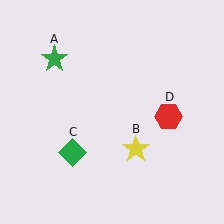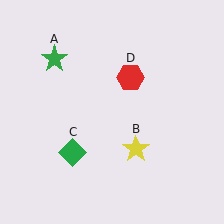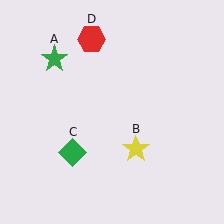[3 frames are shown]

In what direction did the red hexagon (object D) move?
The red hexagon (object D) moved up and to the left.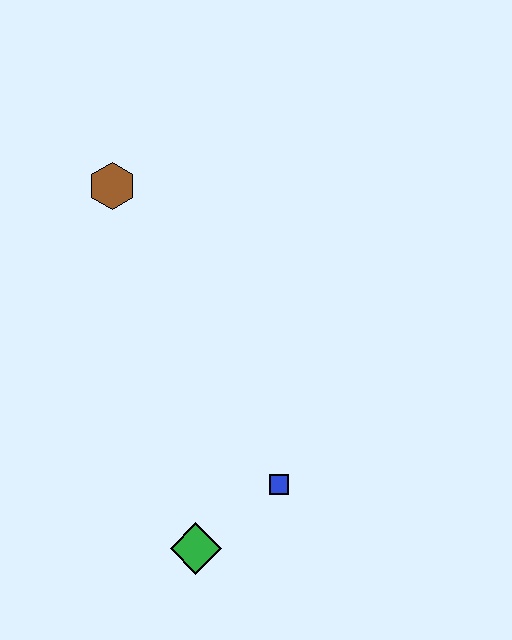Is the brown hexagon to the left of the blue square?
Yes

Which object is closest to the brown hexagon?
The blue square is closest to the brown hexagon.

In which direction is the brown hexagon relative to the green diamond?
The brown hexagon is above the green diamond.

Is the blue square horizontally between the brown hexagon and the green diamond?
No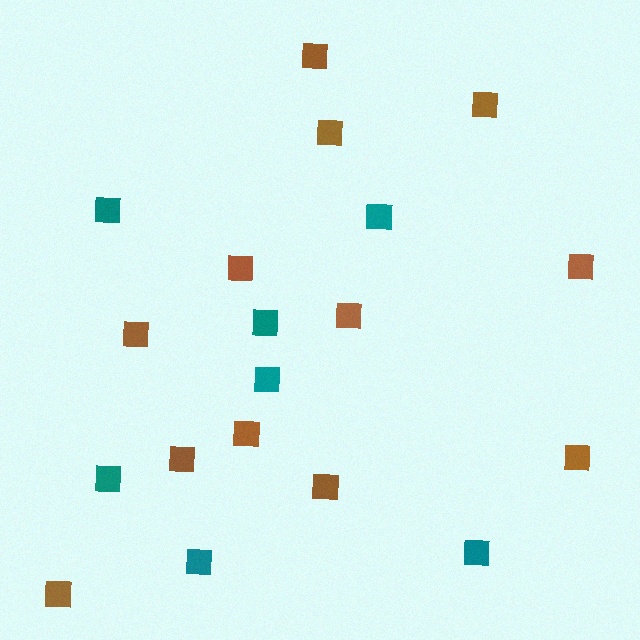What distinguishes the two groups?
There are 2 groups: one group of brown squares (12) and one group of teal squares (7).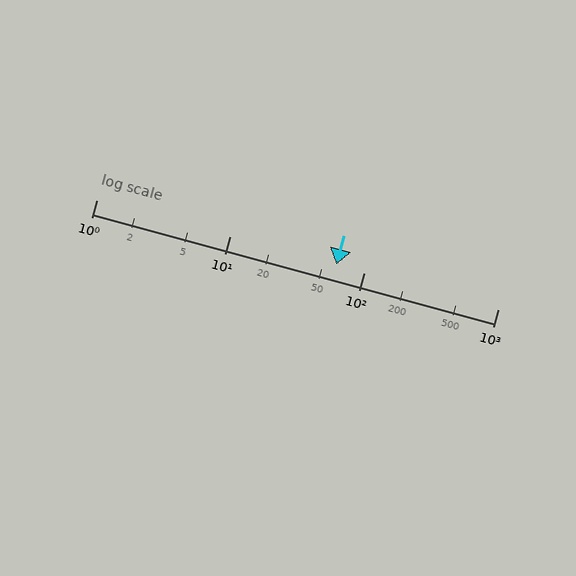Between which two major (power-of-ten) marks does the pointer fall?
The pointer is between 10 and 100.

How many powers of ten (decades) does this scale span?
The scale spans 3 decades, from 1 to 1000.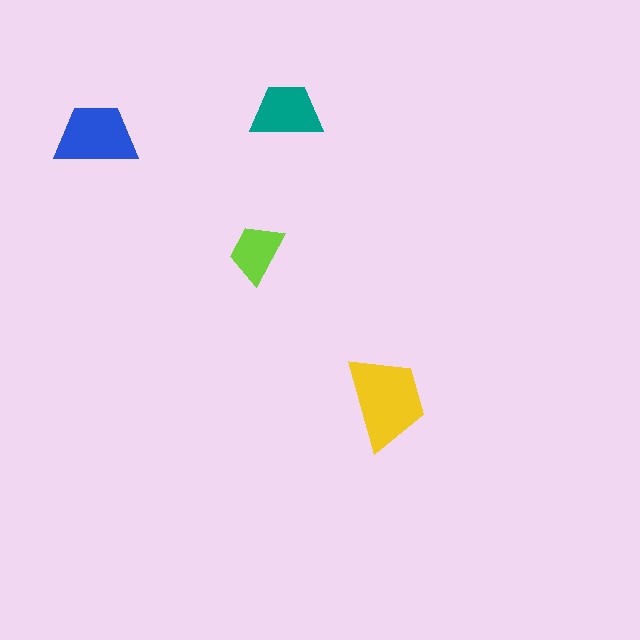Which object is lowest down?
The yellow trapezoid is bottommost.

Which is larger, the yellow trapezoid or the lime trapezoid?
The yellow one.